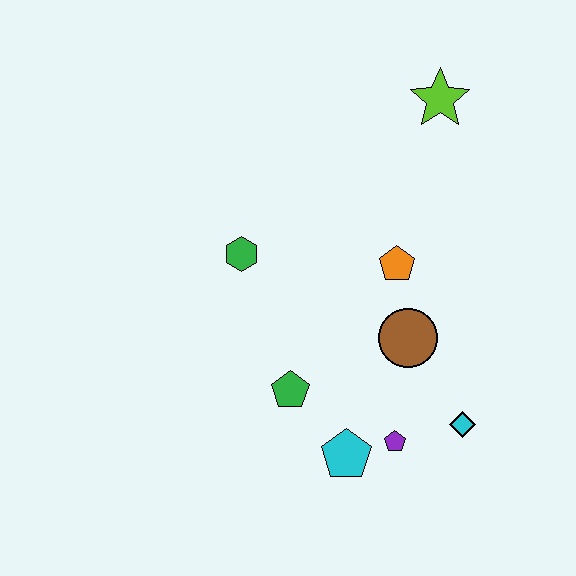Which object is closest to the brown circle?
The orange pentagon is closest to the brown circle.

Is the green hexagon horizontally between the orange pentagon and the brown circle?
No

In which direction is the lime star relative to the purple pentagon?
The lime star is above the purple pentagon.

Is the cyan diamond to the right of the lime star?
Yes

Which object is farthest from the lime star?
The cyan pentagon is farthest from the lime star.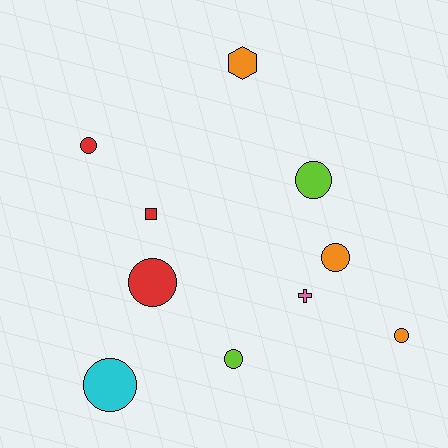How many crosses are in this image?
There is 1 cross.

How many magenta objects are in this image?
There are no magenta objects.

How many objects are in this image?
There are 10 objects.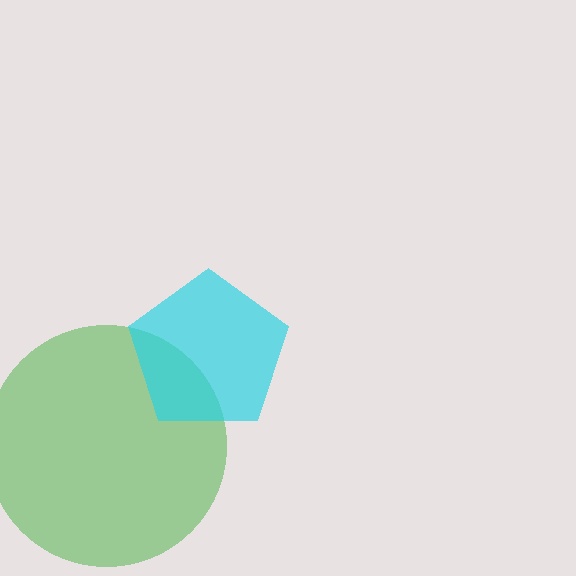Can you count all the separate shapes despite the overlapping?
Yes, there are 2 separate shapes.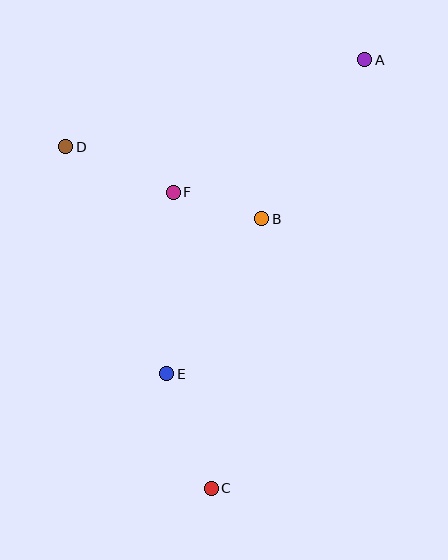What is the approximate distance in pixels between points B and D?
The distance between B and D is approximately 209 pixels.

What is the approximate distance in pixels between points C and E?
The distance between C and E is approximately 123 pixels.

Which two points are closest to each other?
Points B and F are closest to each other.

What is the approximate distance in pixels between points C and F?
The distance between C and F is approximately 299 pixels.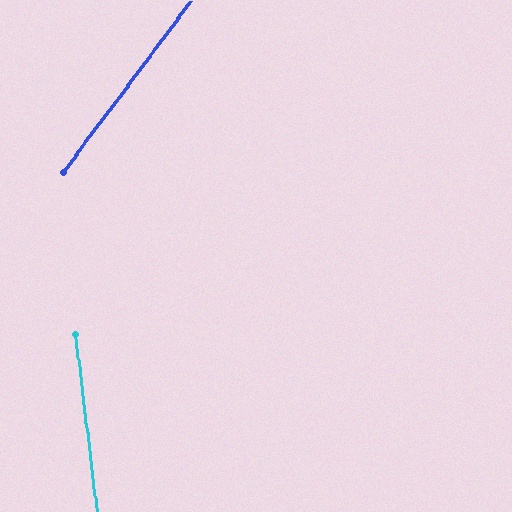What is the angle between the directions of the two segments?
Approximately 43 degrees.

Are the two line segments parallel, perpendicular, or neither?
Neither parallel nor perpendicular — they differ by about 43°.